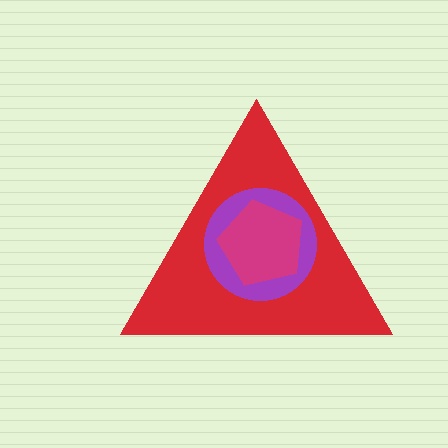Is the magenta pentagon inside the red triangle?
Yes.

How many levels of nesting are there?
3.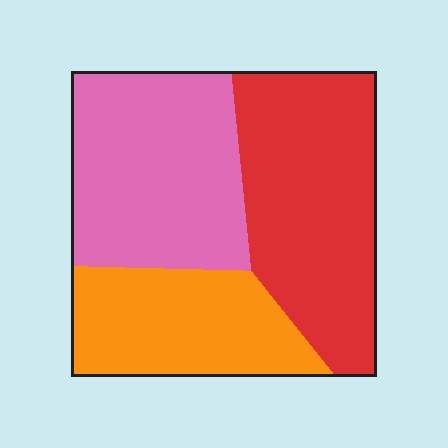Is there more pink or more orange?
Pink.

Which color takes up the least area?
Orange, at roughly 25%.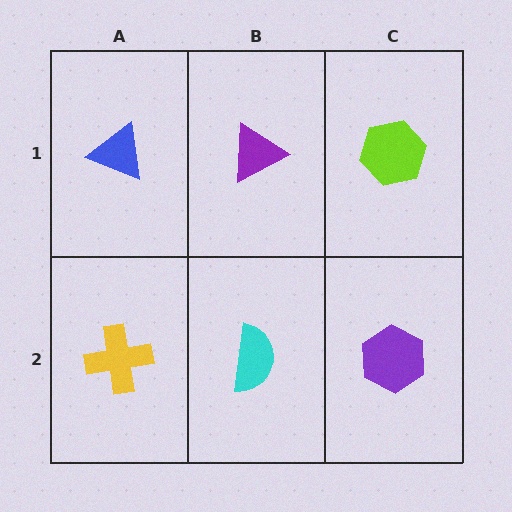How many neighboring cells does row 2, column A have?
2.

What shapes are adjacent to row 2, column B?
A purple triangle (row 1, column B), a yellow cross (row 2, column A), a purple hexagon (row 2, column C).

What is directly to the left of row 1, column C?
A purple triangle.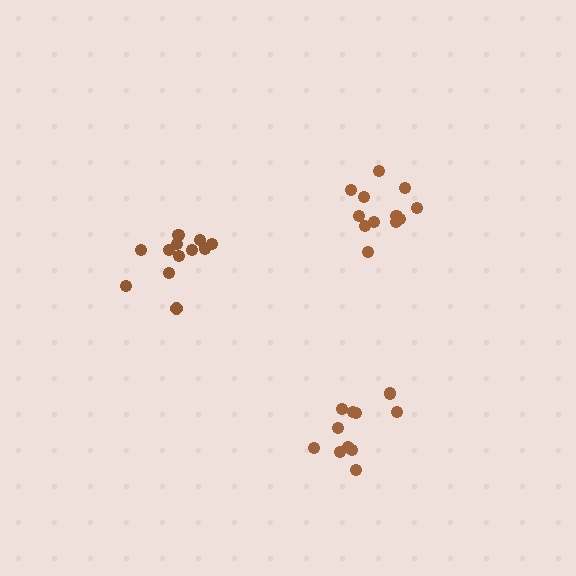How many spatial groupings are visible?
There are 3 spatial groupings.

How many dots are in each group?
Group 1: 13 dots, Group 2: 11 dots, Group 3: 12 dots (36 total).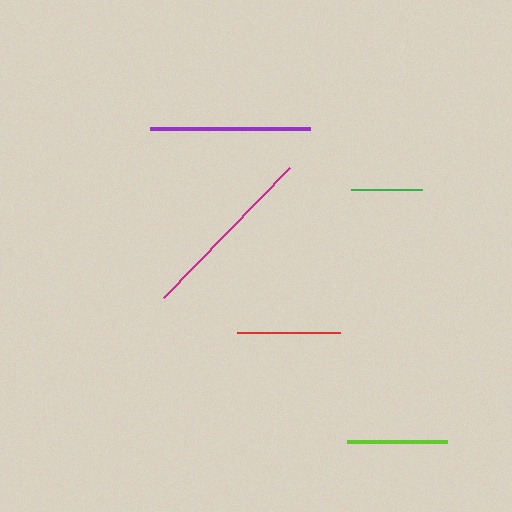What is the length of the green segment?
The green segment is approximately 71 pixels long.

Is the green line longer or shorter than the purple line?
The purple line is longer than the green line.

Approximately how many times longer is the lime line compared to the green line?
The lime line is approximately 1.4 times the length of the green line.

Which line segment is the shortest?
The green line is the shortest at approximately 71 pixels.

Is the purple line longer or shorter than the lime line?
The purple line is longer than the lime line.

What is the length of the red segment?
The red segment is approximately 104 pixels long.